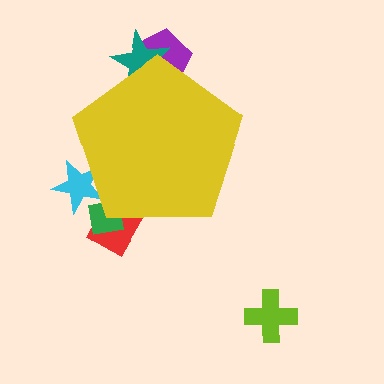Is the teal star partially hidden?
Yes, the teal star is partially hidden behind the yellow pentagon.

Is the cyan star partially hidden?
Yes, the cyan star is partially hidden behind the yellow pentagon.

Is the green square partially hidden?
Yes, the green square is partially hidden behind the yellow pentagon.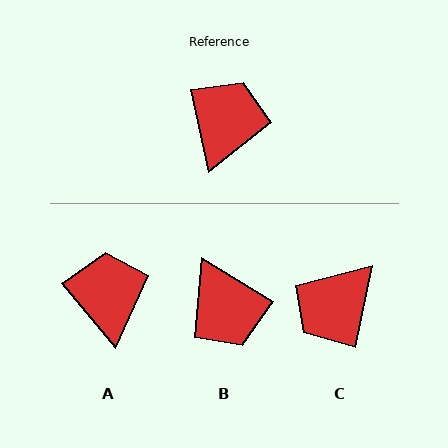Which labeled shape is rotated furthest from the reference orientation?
C, about 156 degrees away.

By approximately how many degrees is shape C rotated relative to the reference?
Approximately 156 degrees counter-clockwise.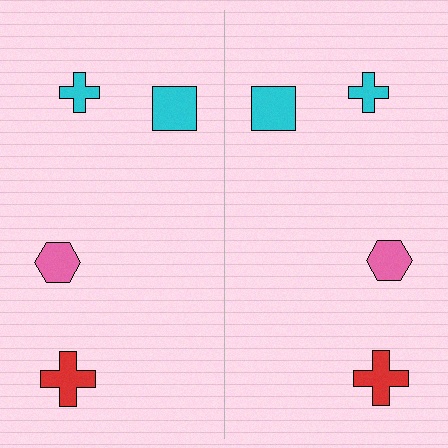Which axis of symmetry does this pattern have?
The pattern has a vertical axis of symmetry running through the center of the image.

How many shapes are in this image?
There are 8 shapes in this image.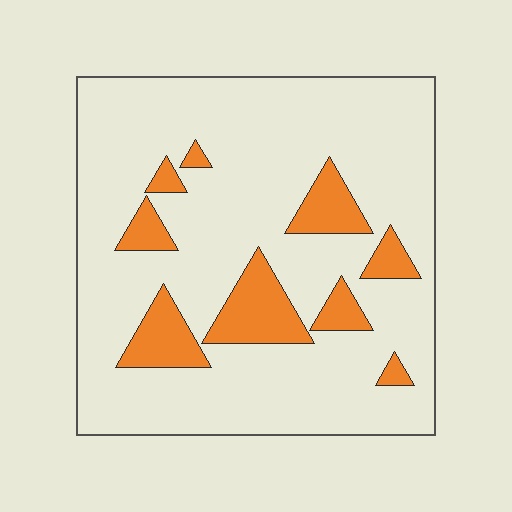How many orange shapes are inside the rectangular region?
9.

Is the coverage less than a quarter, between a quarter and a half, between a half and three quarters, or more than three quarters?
Less than a quarter.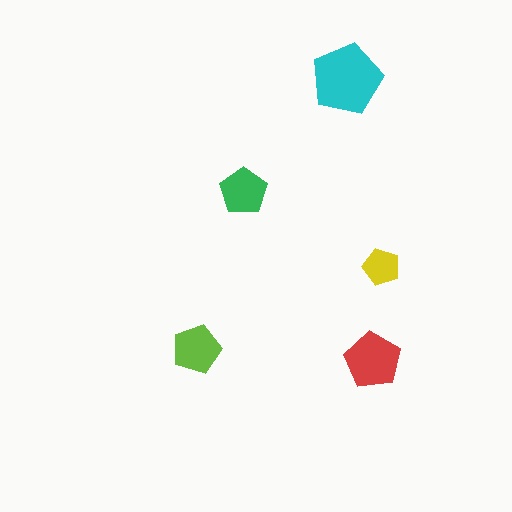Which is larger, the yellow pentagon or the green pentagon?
The green one.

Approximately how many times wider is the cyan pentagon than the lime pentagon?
About 1.5 times wider.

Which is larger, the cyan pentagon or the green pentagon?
The cyan one.